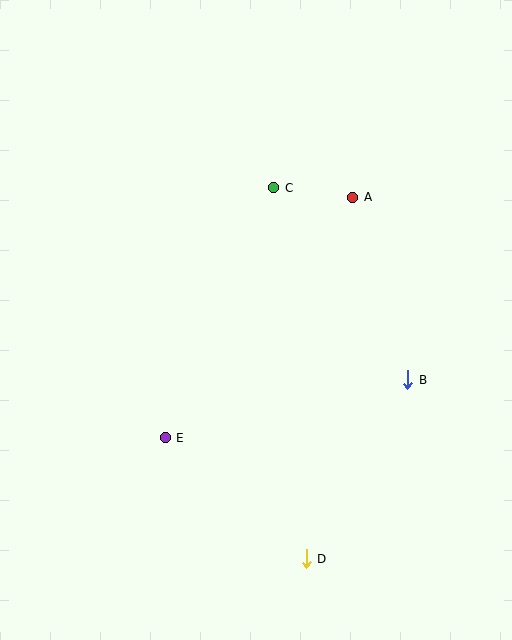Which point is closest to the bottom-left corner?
Point E is closest to the bottom-left corner.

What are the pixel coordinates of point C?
Point C is at (274, 188).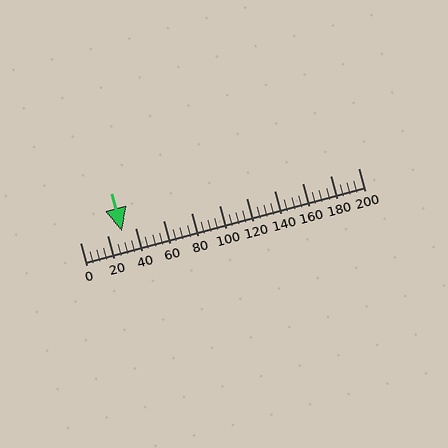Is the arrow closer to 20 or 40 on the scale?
The arrow is closer to 40.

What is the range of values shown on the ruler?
The ruler shows values from 0 to 200.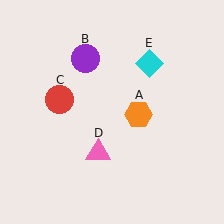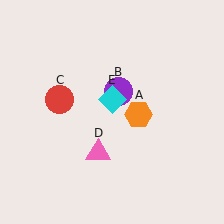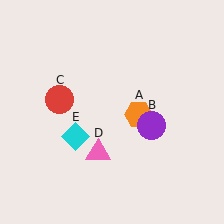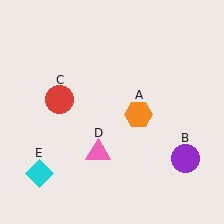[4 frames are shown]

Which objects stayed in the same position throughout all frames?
Orange hexagon (object A) and red circle (object C) and pink triangle (object D) remained stationary.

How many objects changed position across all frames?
2 objects changed position: purple circle (object B), cyan diamond (object E).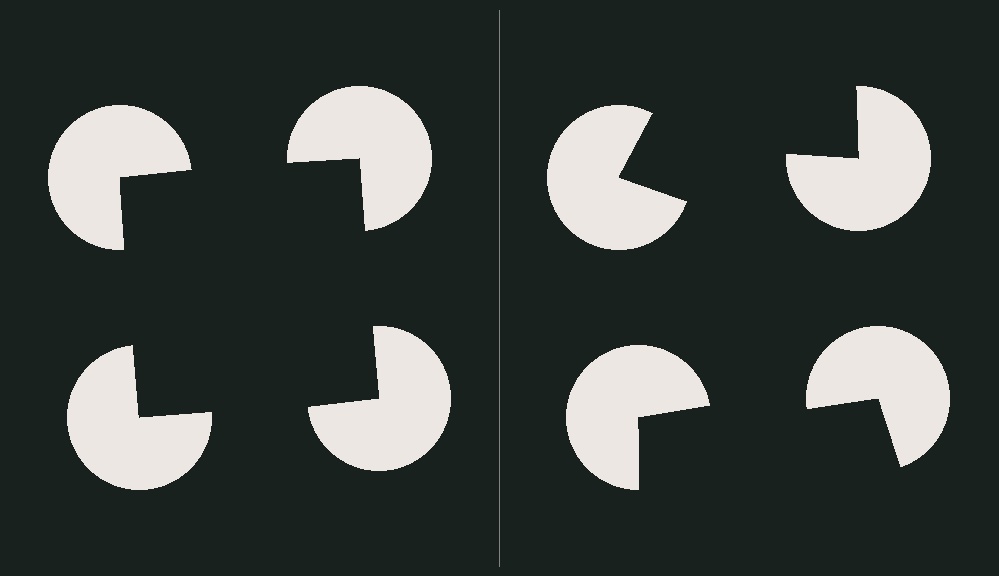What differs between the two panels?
The pac-man discs are positioned identically on both sides; only the wedge orientations differ. On the left they align to a square; on the right they are misaligned.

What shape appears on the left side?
An illusory square.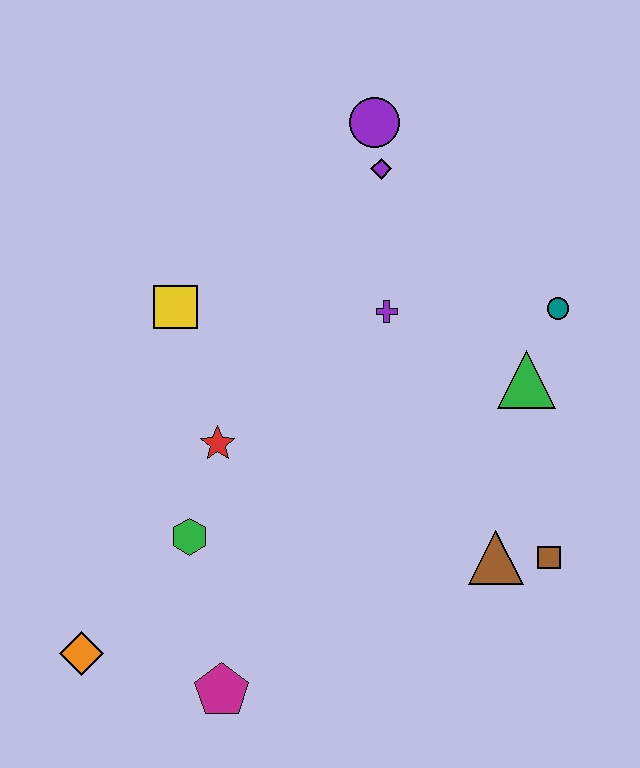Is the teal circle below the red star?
No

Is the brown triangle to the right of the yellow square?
Yes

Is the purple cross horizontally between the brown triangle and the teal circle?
No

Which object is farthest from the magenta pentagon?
The purple circle is farthest from the magenta pentagon.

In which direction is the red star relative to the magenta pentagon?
The red star is above the magenta pentagon.